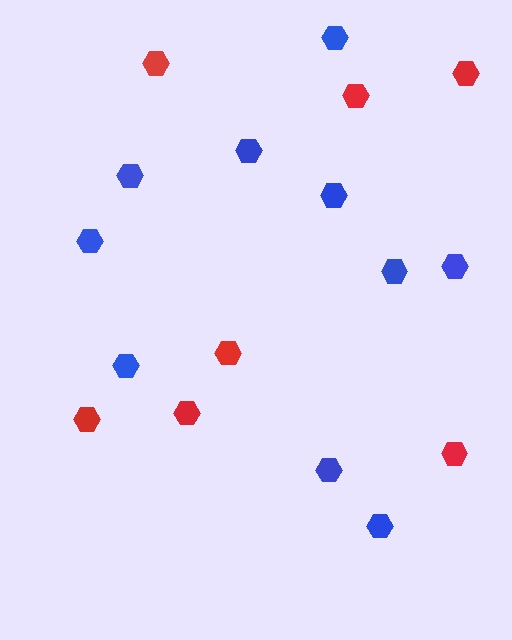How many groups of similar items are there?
There are 2 groups: one group of blue hexagons (10) and one group of red hexagons (7).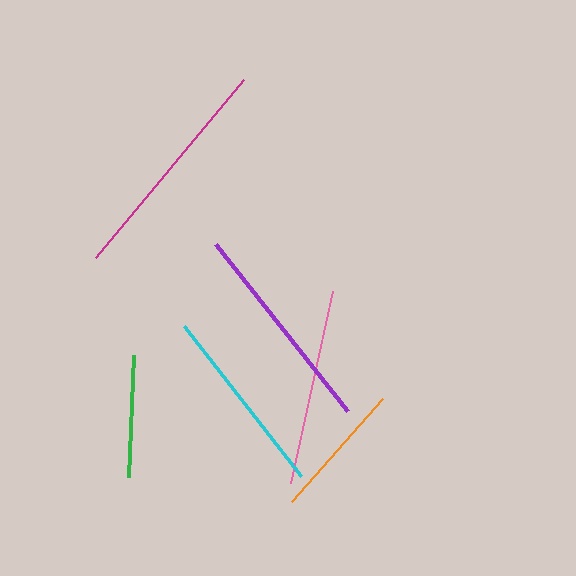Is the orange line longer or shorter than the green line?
The orange line is longer than the green line.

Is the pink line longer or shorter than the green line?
The pink line is longer than the green line.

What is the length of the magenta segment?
The magenta segment is approximately 231 pixels long.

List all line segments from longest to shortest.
From longest to shortest: magenta, purple, pink, cyan, orange, green.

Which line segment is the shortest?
The green line is the shortest at approximately 122 pixels.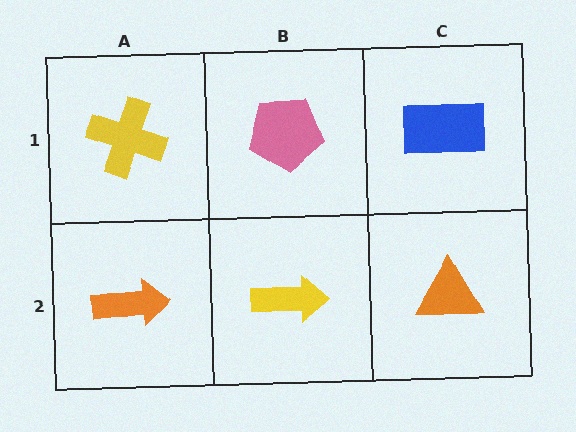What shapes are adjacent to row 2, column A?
A yellow cross (row 1, column A), a yellow arrow (row 2, column B).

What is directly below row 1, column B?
A yellow arrow.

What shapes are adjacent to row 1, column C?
An orange triangle (row 2, column C), a pink pentagon (row 1, column B).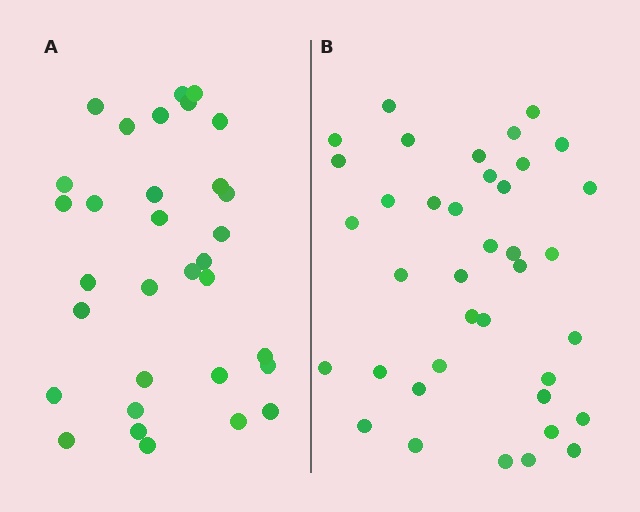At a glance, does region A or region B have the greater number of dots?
Region B (the right region) has more dots.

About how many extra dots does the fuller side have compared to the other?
Region B has about 6 more dots than region A.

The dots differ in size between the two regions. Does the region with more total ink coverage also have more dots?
No. Region A has more total ink coverage because its dots are larger, but region B actually contains more individual dots. Total area can be misleading — the number of items is what matters here.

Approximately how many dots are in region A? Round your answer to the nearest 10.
About 30 dots. (The exact count is 32, which rounds to 30.)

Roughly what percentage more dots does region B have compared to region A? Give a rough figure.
About 20% more.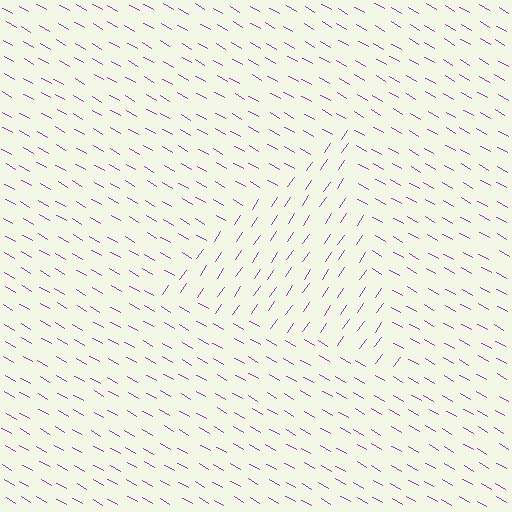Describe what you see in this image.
The image is filled with small purple line segments. A triangle region in the image has lines oriented differently from the surrounding lines, creating a visible texture boundary.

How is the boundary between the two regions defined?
The boundary is defined purely by a change in line orientation (approximately 85 degrees difference). All lines are the same color and thickness.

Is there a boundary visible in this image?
Yes, there is a texture boundary formed by a change in line orientation.